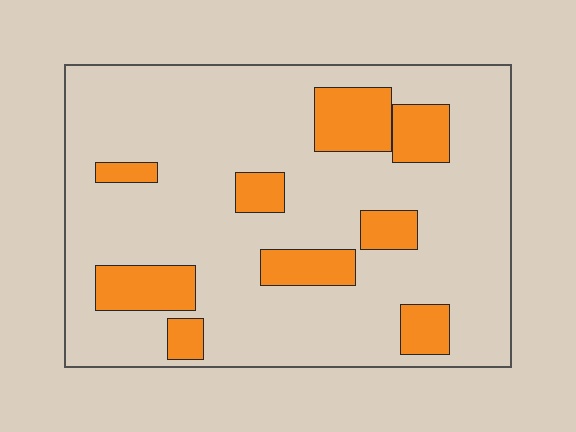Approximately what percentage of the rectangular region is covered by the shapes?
Approximately 20%.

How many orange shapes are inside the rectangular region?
9.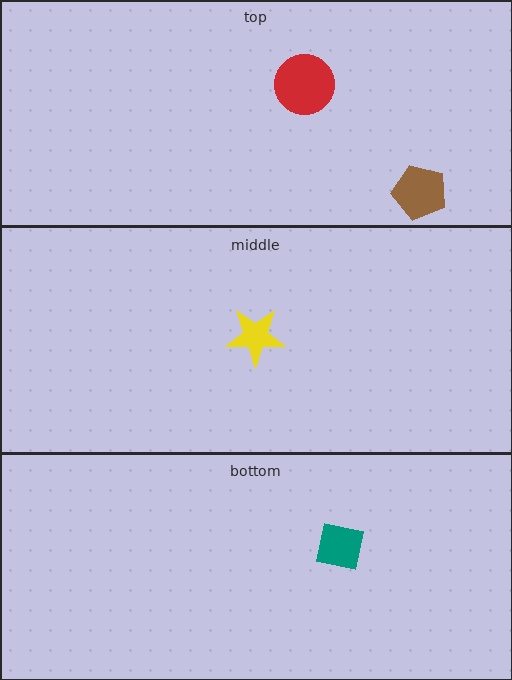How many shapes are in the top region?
2.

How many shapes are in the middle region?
1.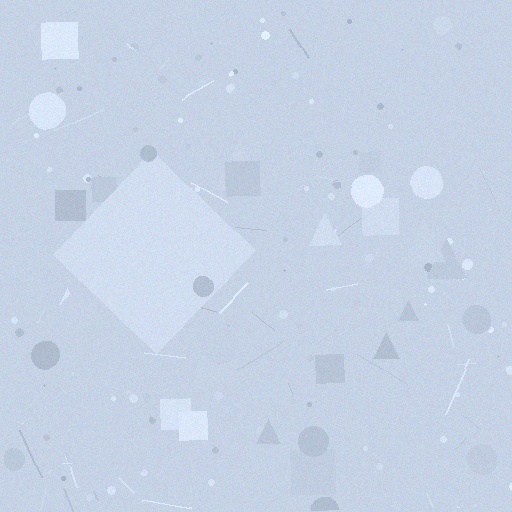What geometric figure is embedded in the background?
A diamond is embedded in the background.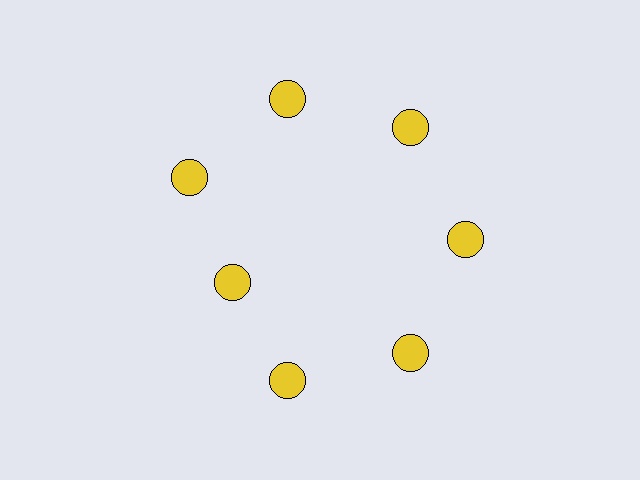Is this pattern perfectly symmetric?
No. The 7 yellow circles are arranged in a ring, but one element near the 8 o'clock position is pulled inward toward the center, breaking the 7-fold rotational symmetry.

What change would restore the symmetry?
The symmetry would be restored by moving it outward, back onto the ring so that all 7 circles sit at equal angles and equal distance from the center.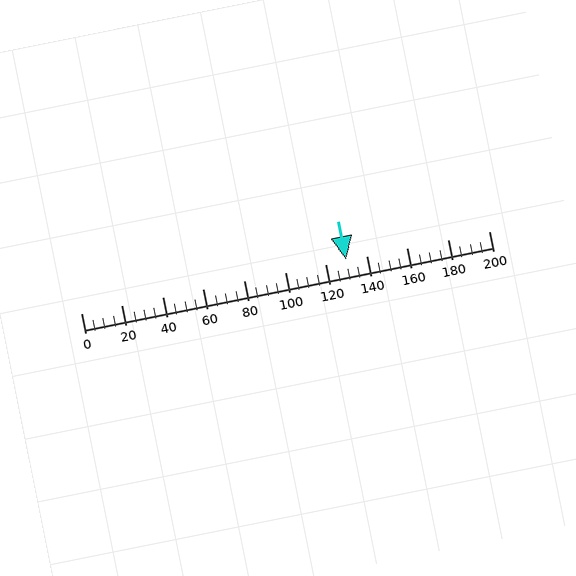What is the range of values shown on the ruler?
The ruler shows values from 0 to 200.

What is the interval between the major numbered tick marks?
The major tick marks are spaced 20 units apart.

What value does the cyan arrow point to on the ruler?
The cyan arrow points to approximately 130.